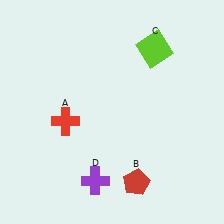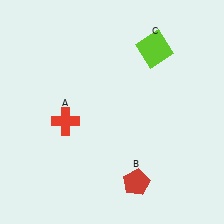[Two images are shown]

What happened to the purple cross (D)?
The purple cross (D) was removed in Image 2. It was in the bottom-left area of Image 1.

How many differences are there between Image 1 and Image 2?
There is 1 difference between the two images.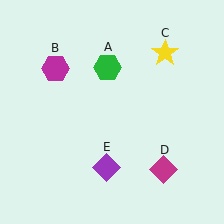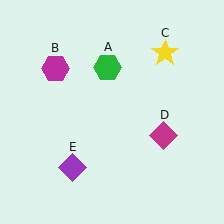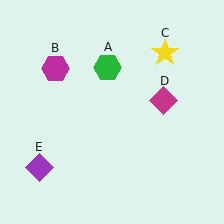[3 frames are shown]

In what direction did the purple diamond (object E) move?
The purple diamond (object E) moved left.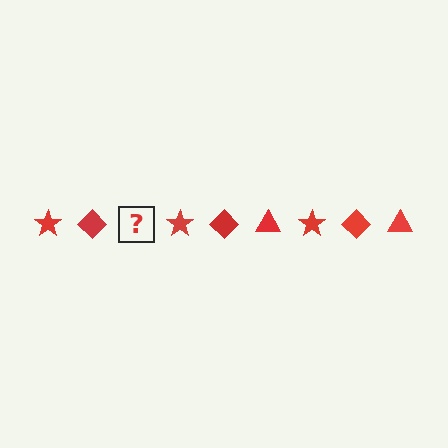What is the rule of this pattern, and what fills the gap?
The rule is that the pattern cycles through star, diamond, triangle shapes in red. The gap should be filled with a red triangle.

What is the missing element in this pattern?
The missing element is a red triangle.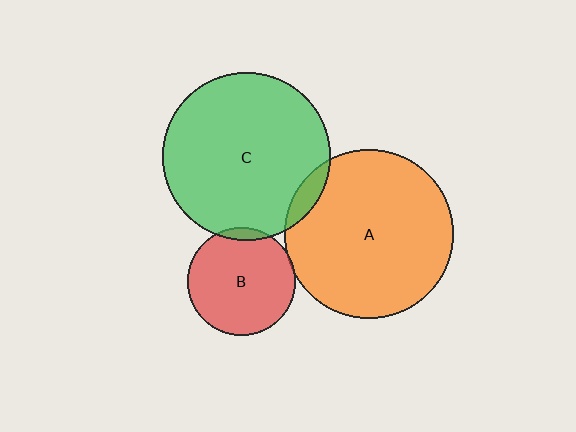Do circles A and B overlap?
Yes.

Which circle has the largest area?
Circle A (orange).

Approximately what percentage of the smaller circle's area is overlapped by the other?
Approximately 5%.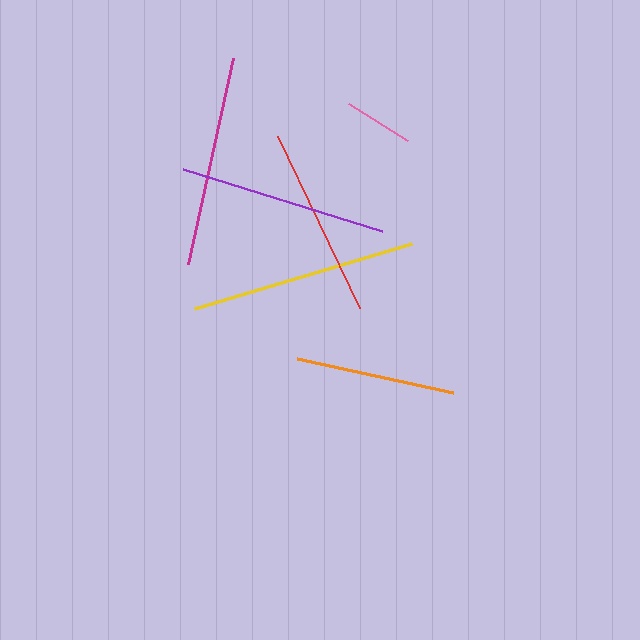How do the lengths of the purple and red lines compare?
The purple and red lines are approximately the same length.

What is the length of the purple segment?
The purple segment is approximately 208 pixels long.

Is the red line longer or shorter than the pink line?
The red line is longer than the pink line.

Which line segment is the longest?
The yellow line is the longest at approximately 227 pixels.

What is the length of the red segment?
The red segment is approximately 191 pixels long.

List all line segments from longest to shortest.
From longest to shortest: yellow, magenta, purple, red, orange, pink.